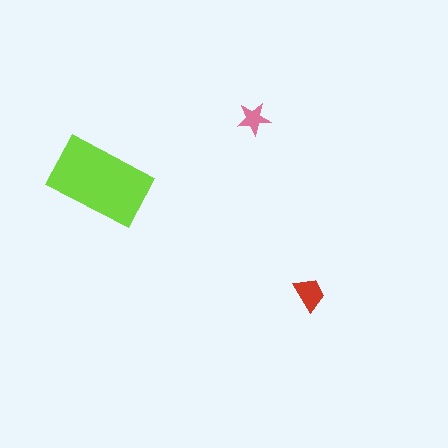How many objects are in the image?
There are 3 objects in the image.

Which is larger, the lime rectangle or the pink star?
The lime rectangle.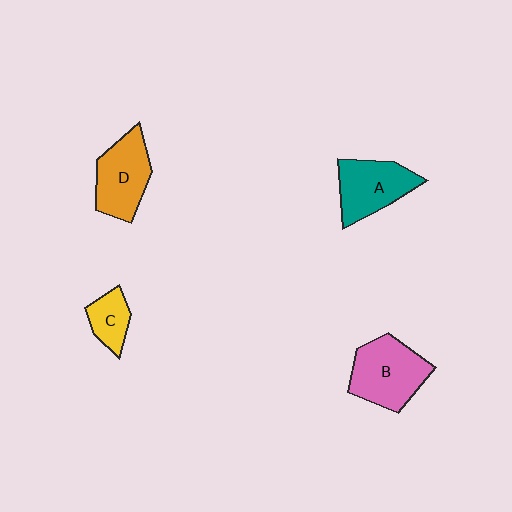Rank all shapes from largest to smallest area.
From largest to smallest: B (pink), D (orange), A (teal), C (yellow).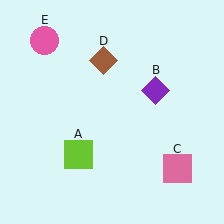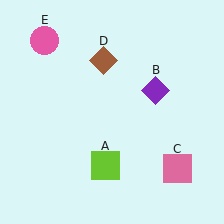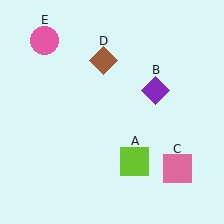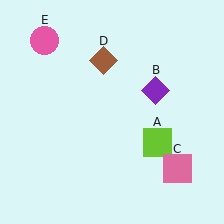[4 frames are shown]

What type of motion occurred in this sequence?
The lime square (object A) rotated counterclockwise around the center of the scene.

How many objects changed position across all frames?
1 object changed position: lime square (object A).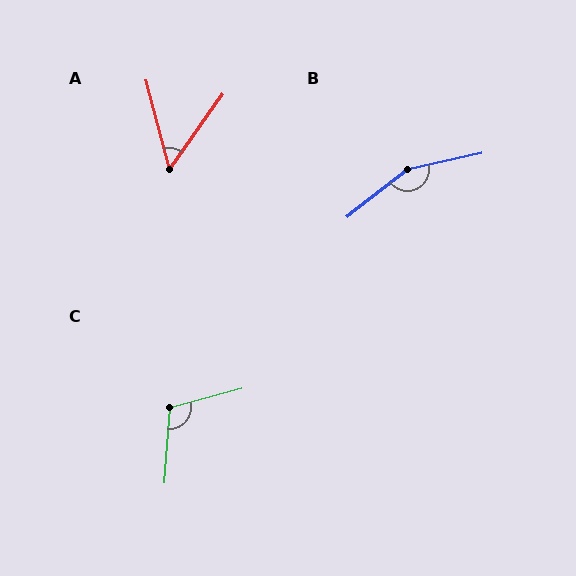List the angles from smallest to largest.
A (50°), C (109°), B (155°).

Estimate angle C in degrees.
Approximately 109 degrees.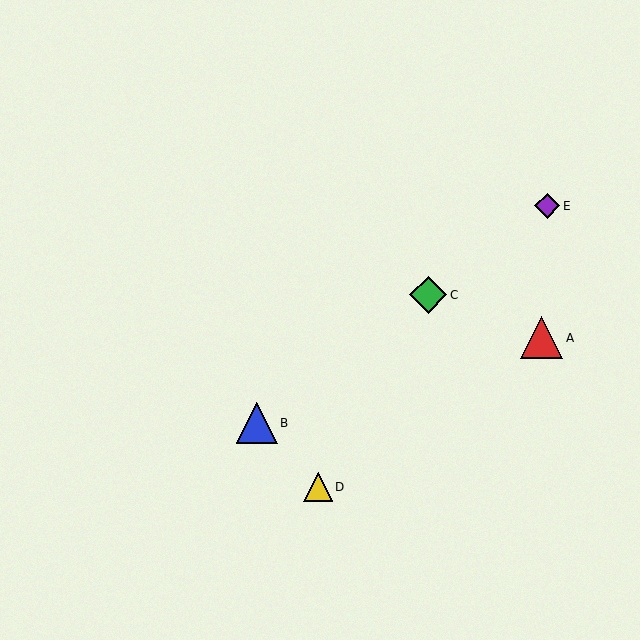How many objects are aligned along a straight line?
3 objects (B, C, E) are aligned along a straight line.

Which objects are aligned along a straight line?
Objects B, C, E are aligned along a straight line.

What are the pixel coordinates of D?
Object D is at (318, 487).